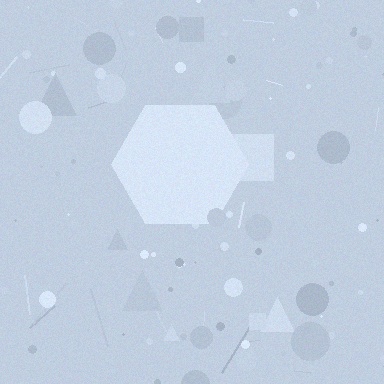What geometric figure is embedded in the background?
A hexagon is embedded in the background.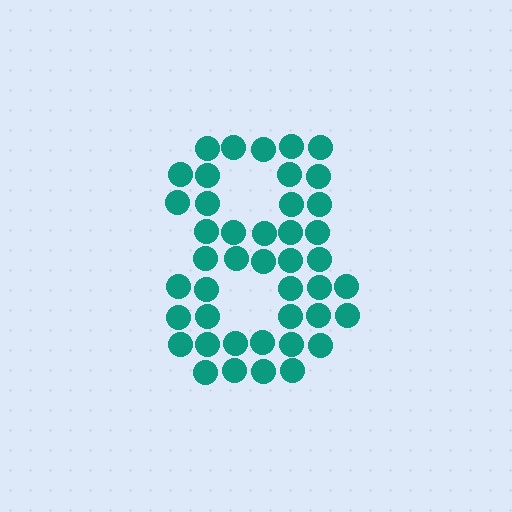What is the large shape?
The large shape is the digit 8.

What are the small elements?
The small elements are circles.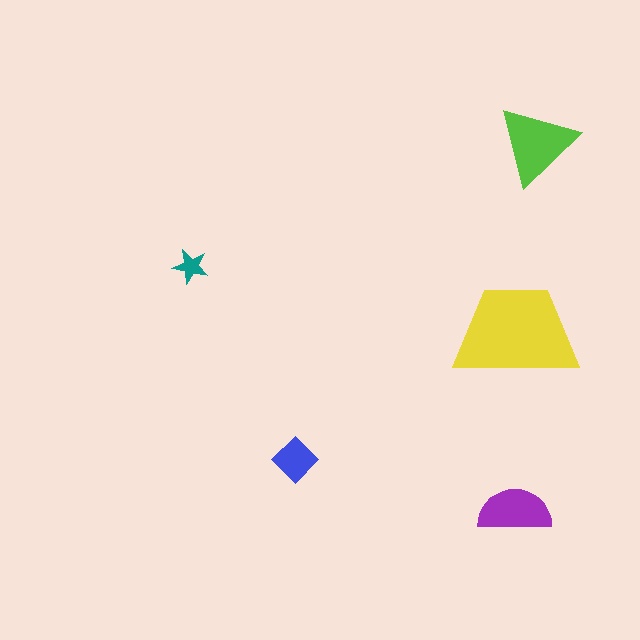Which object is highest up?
The lime triangle is topmost.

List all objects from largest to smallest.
The yellow trapezoid, the lime triangle, the purple semicircle, the blue diamond, the teal star.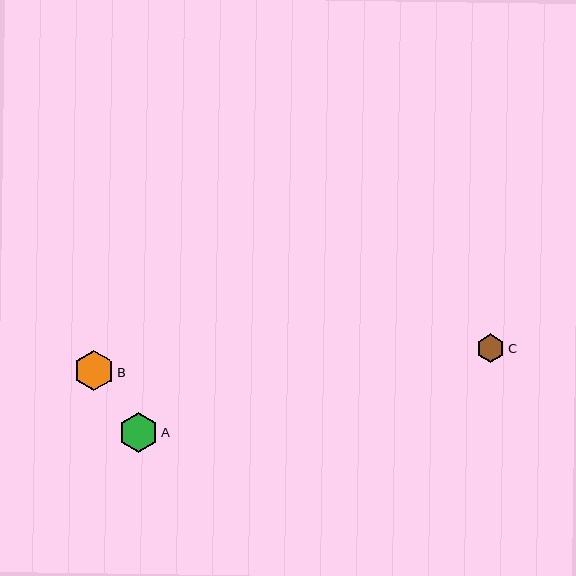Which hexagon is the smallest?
Hexagon C is the smallest with a size of approximately 29 pixels.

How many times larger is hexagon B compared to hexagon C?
Hexagon B is approximately 1.4 times the size of hexagon C.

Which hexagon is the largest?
Hexagon B is the largest with a size of approximately 40 pixels.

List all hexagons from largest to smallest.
From largest to smallest: B, A, C.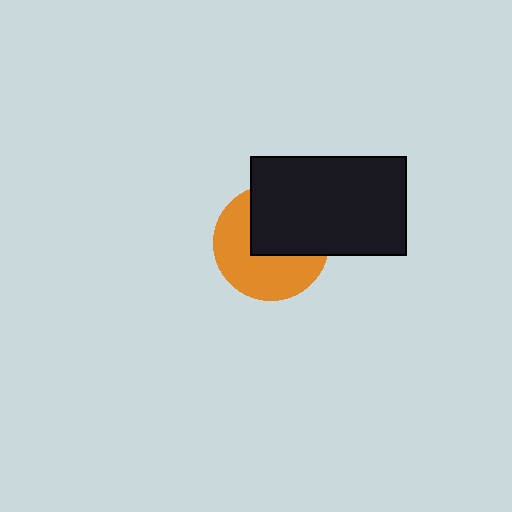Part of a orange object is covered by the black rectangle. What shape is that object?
It is a circle.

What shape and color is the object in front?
The object in front is a black rectangle.